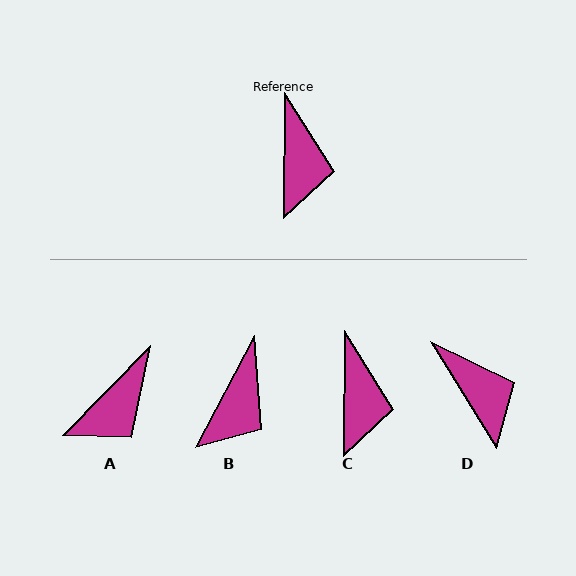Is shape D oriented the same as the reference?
No, it is off by about 32 degrees.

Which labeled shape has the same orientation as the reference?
C.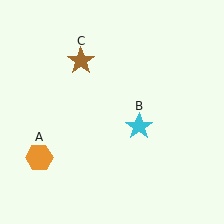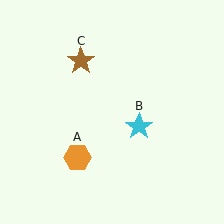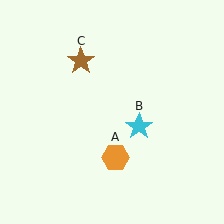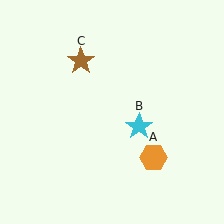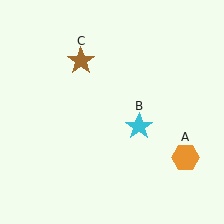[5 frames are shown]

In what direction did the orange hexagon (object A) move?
The orange hexagon (object A) moved right.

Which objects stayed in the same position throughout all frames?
Cyan star (object B) and brown star (object C) remained stationary.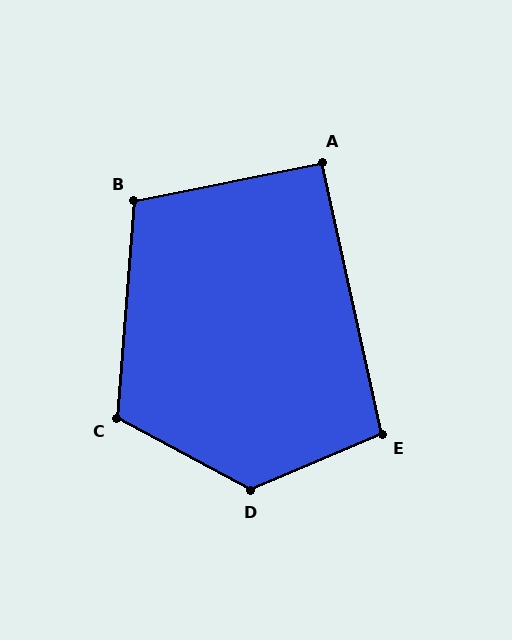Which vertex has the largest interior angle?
D, at approximately 129 degrees.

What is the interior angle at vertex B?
Approximately 106 degrees (obtuse).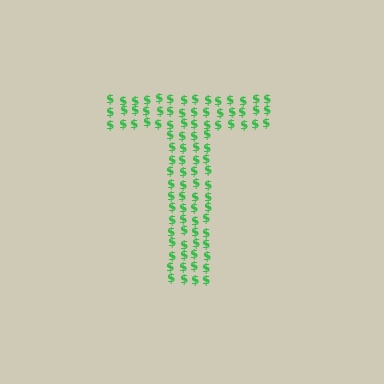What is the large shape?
The large shape is the letter T.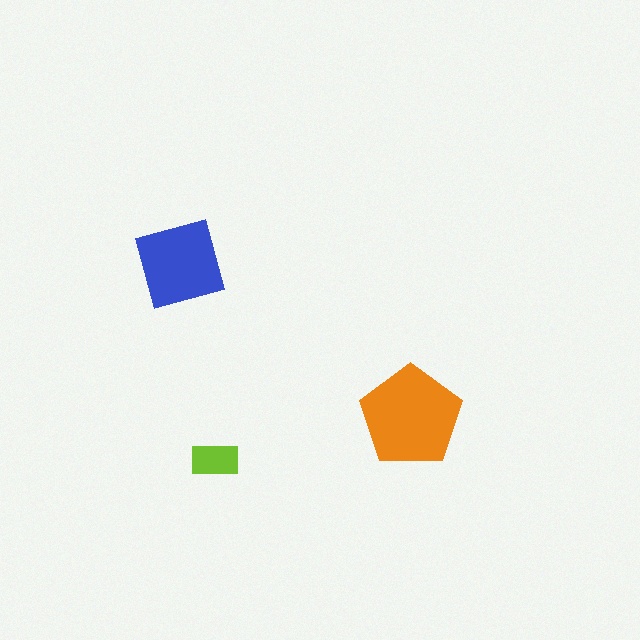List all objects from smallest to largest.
The lime rectangle, the blue square, the orange pentagon.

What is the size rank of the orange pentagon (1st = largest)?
1st.